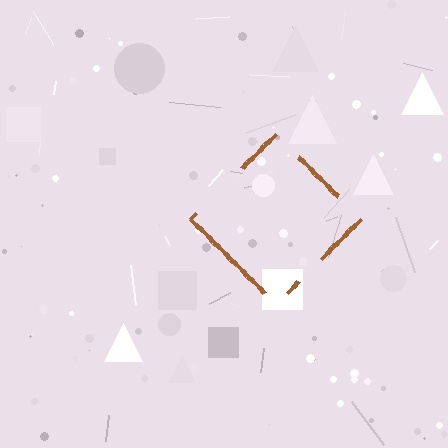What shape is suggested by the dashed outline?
The dashed outline suggests a diamond.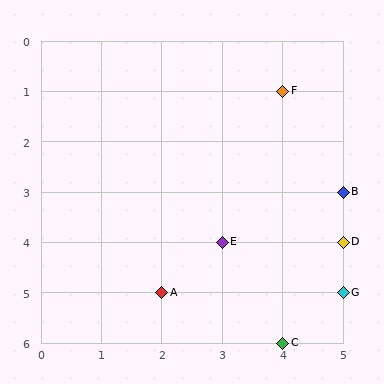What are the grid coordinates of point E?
Point E is at grid coordinates (3, 4).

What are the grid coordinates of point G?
Point G is at grid coordinates (5, 5).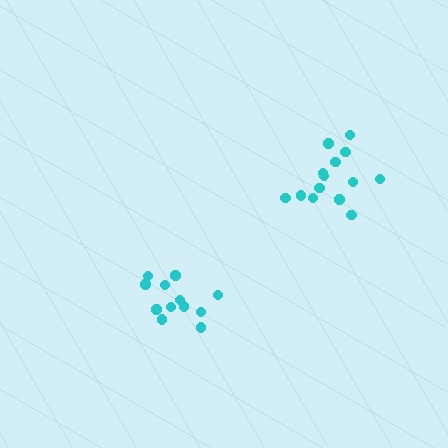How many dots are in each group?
Group 1: 12 dots, Group 2: 14 dots (26 total).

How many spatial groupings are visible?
There are 2 spatial groupings.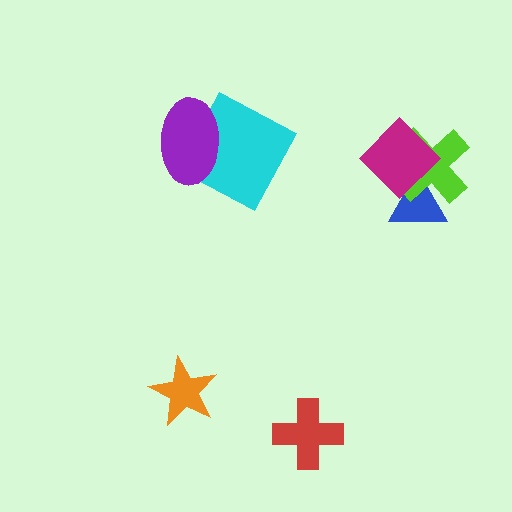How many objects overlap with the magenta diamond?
2 objects overlap with the magenta diamond.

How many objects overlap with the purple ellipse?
1 object overlaps with the purple ellipse.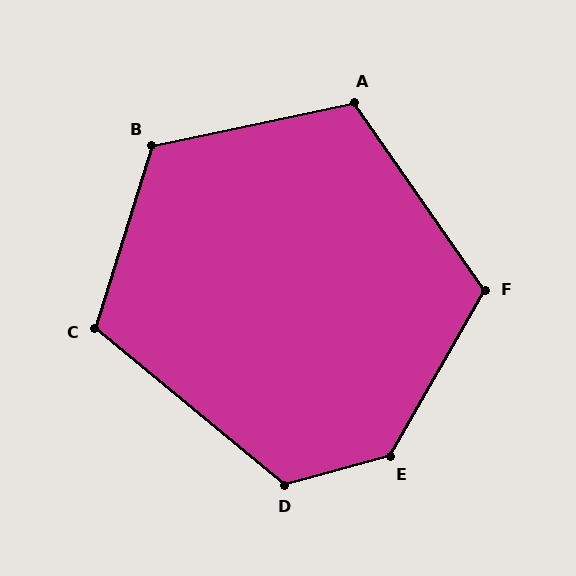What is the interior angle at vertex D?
Approximately 125 degrees (obtuse).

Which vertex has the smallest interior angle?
C, at approximately 112 degrees.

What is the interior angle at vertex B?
Approximately 119 degrees (obtuse).